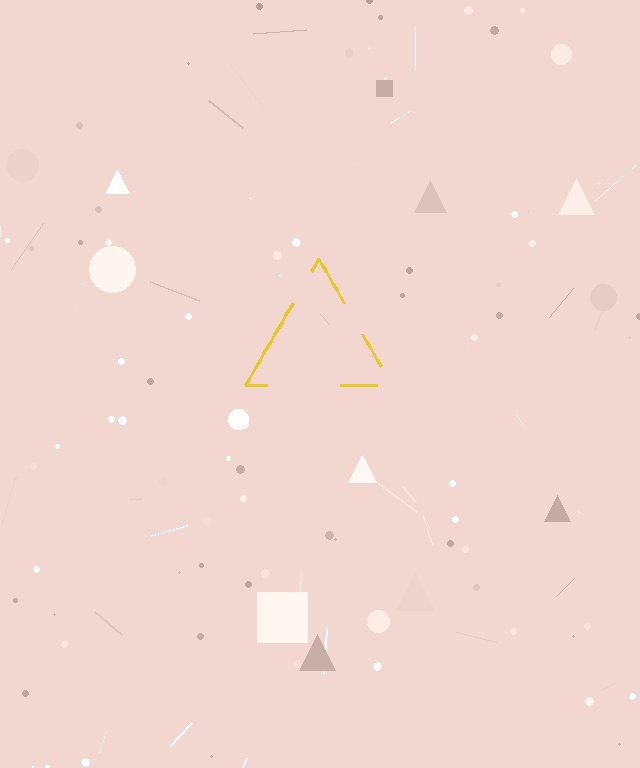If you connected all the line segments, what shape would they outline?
They would outline a triangle.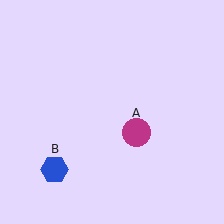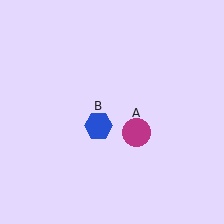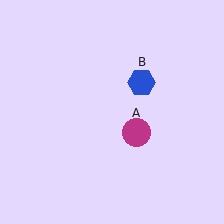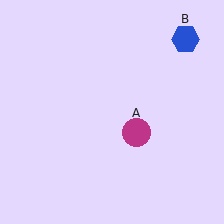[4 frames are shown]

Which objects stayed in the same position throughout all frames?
Magenta circle (object A) remained stationary.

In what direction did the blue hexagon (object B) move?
The blue hexagon (object B) moved up and to the right.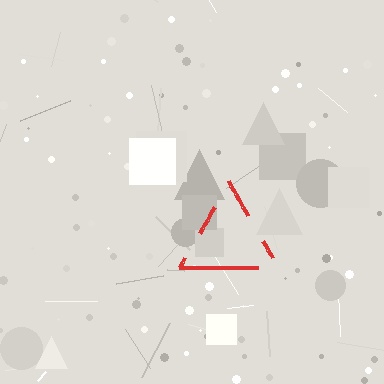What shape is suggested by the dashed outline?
The dashed outline suggests a triangle.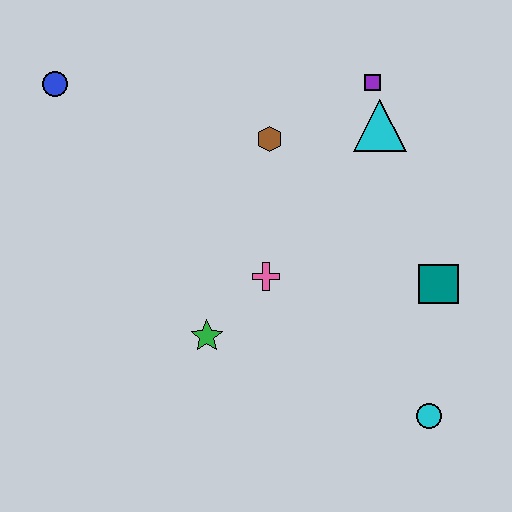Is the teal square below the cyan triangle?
Yes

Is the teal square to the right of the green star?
Yes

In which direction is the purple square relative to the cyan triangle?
The purple square is above the cyan triangle.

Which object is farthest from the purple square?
The cyan circle is farthest from the purple square.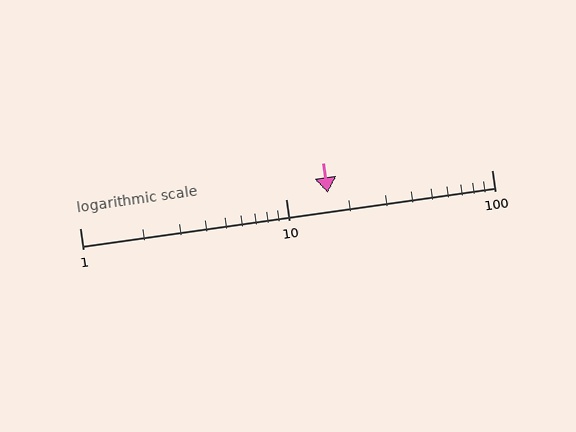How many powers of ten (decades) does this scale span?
The scale spans 2 decades, from 1 to 100.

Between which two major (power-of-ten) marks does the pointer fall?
The pointer is between 10 and 100.